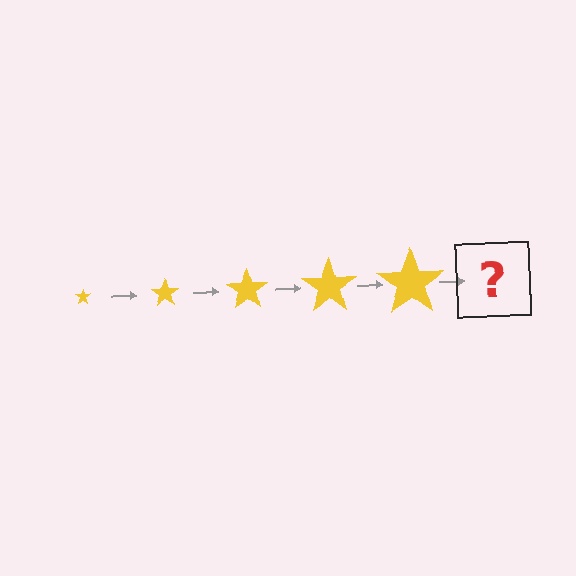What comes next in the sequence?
The next element should be a yellow star, larger than the previous one.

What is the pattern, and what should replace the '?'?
The pattern is that the star gets progressively larger each step. The '?' should be a yellow star, larger than the previous one.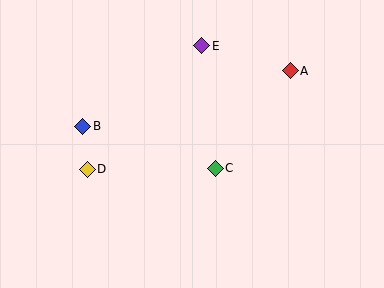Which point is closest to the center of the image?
Point C at (215, 168) is closest to the center.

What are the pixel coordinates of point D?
Point D is at (87, 169).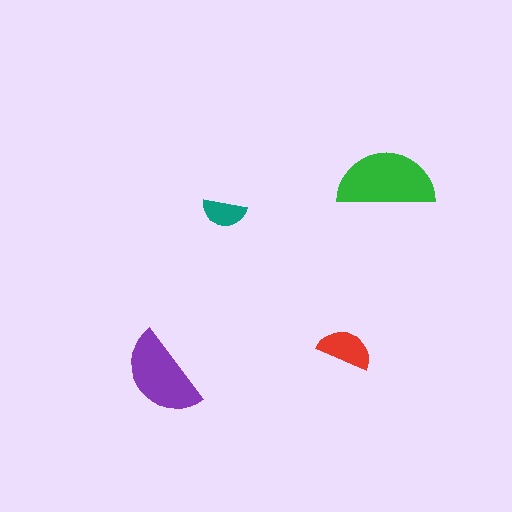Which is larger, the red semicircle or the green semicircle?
The green one.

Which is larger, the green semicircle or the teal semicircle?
The green one.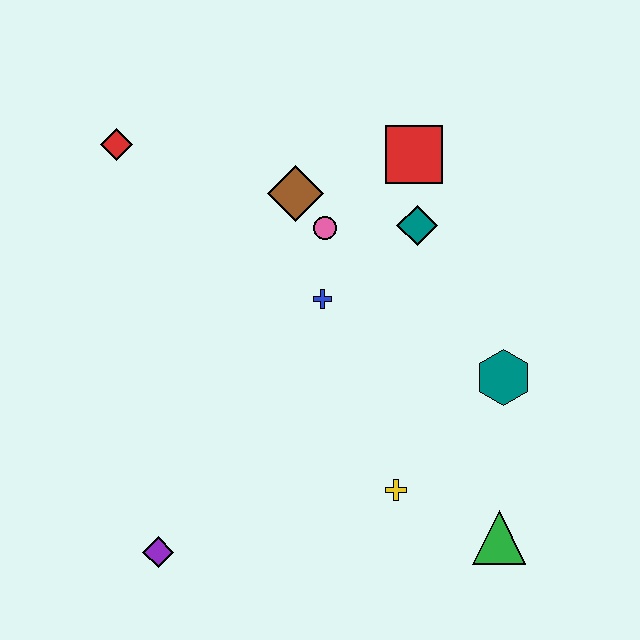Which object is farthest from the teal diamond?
The purple diamond is farthest from the teal diamond.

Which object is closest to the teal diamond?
The red square is closest to the teal diamond.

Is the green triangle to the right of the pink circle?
Yes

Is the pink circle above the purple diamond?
Yes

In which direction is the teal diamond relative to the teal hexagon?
The teal diamond is above the teal hexagon.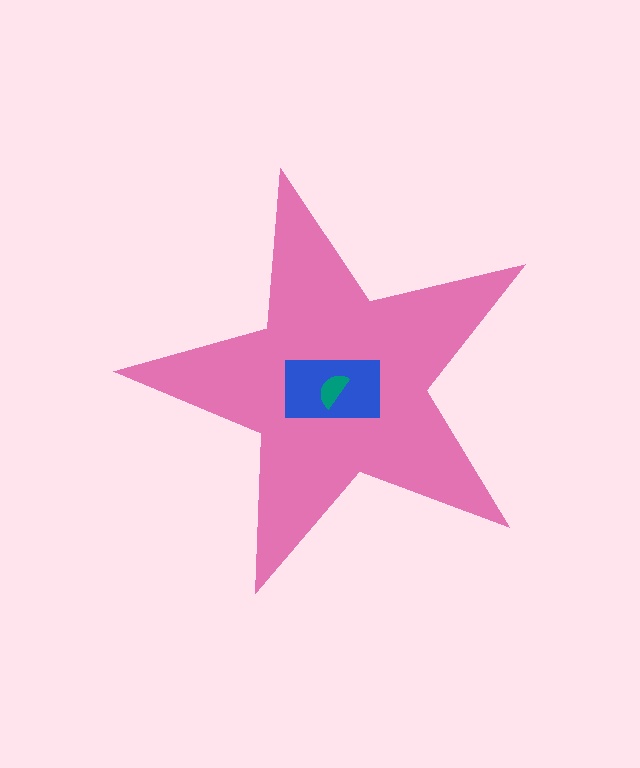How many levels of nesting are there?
3.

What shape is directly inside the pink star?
The blue rectangle.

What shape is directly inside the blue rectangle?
The teal semicircle.